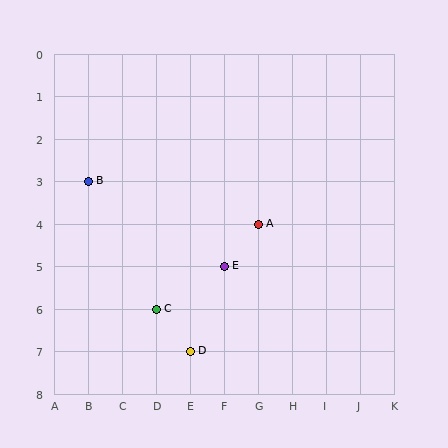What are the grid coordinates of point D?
Point D is at grid coordinates (E, 7).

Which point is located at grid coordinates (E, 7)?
Point D is at (E, 7).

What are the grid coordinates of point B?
Point B is at grid coordinates (B, 3).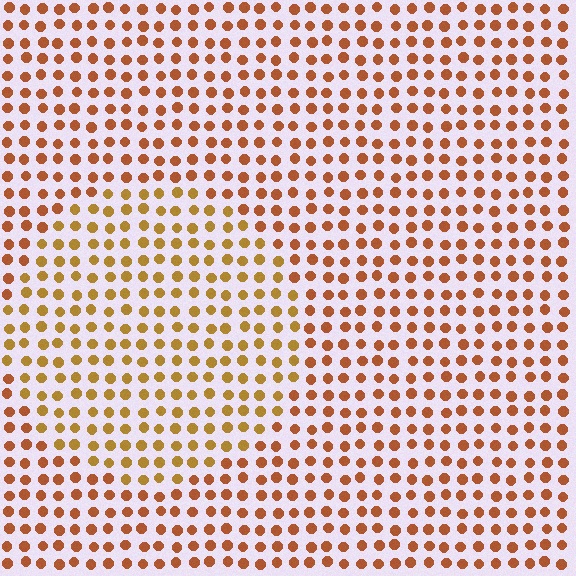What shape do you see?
I see a circle.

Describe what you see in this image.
The image is filled with small brown elements in a uniform arrangement. A circle-shaped region is visible where the elements are tinted to a slightly different hue, forming a subtle color boundary.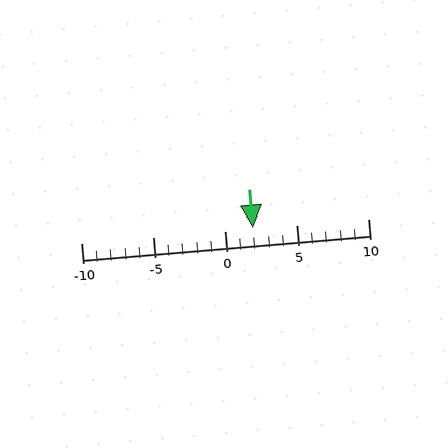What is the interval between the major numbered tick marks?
The major tick marks are spaced 5 units apart.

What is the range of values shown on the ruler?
The ruler shows values from -10 to 10.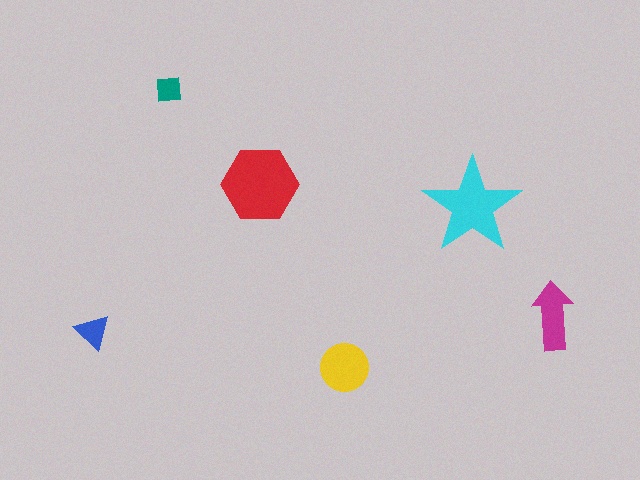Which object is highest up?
The teal square is topmost.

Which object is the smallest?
The teal square.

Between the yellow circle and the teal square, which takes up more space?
The yellow circle.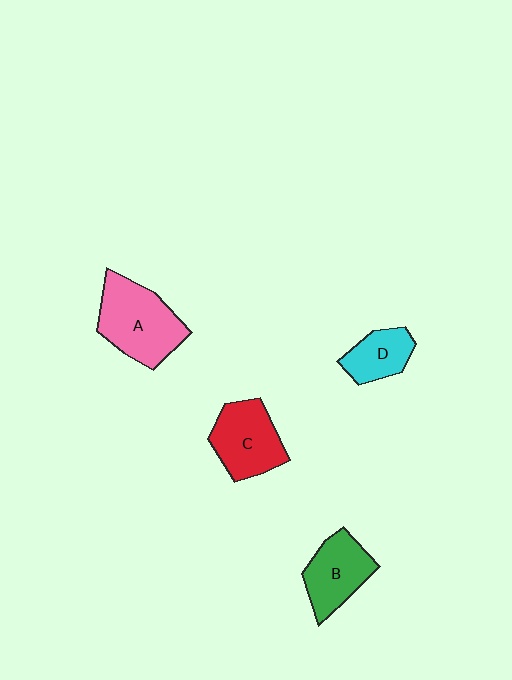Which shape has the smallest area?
Shape D (cyan).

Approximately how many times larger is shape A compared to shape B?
Approximately 1.4 times.